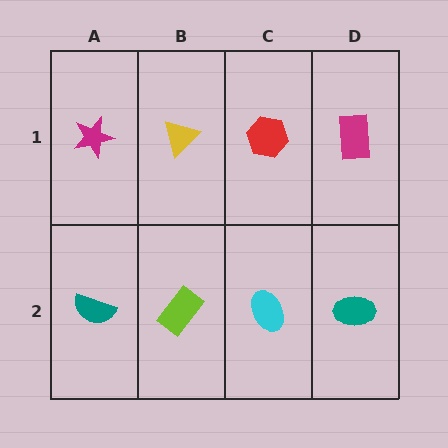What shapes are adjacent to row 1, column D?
A teal ellipse (row 2, column D), a red hexagon (row 1, column C).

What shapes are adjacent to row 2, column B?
A yellow triangle (row 1, column B), a teal semicircle (row 2, column A), a cyan ellipse (row 2, column C).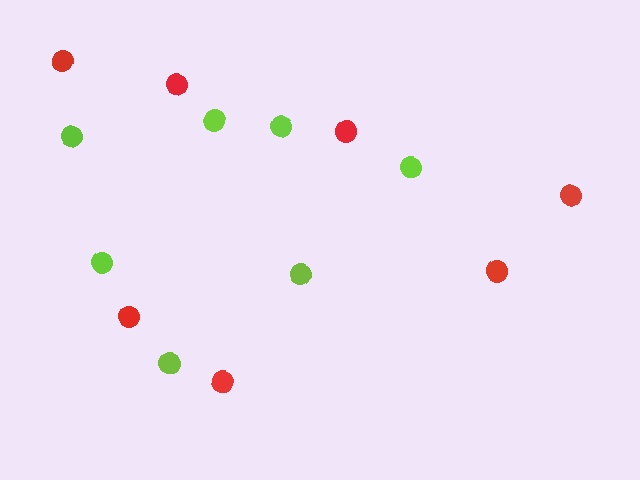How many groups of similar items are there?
There are 2 groups: one group of red circles (7) and one group of lime circles (7).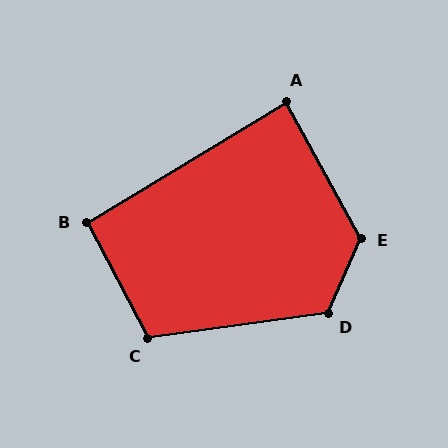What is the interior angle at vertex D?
Approximately 121 degrees (obtuse).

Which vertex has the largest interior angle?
E, at approximately 128 degrees.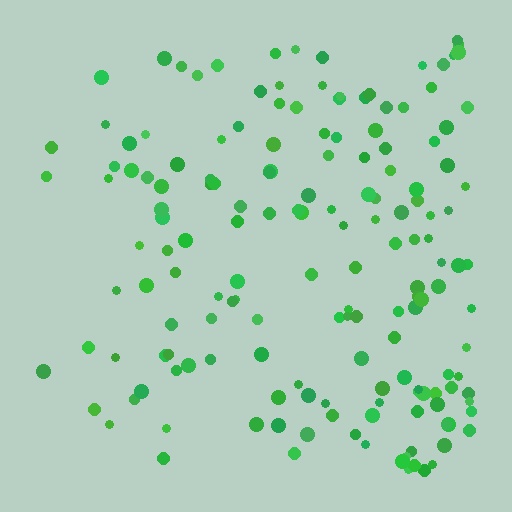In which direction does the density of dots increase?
From left to right, with the right side densest.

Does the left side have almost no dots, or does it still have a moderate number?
Still a moderate number, just noticeably fewer than the right.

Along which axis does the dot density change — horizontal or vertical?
Horizontal.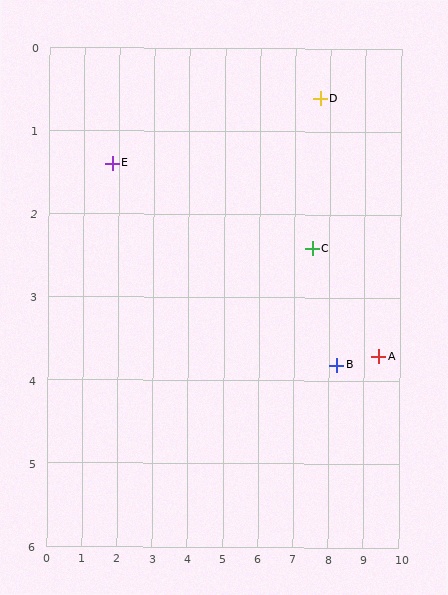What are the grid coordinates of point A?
Point A is at approximately (9.4, 3.7).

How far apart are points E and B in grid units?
Points E and B are about 6.8 grid units apart.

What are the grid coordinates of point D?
Point D is at approximately (7.7, 0.6).